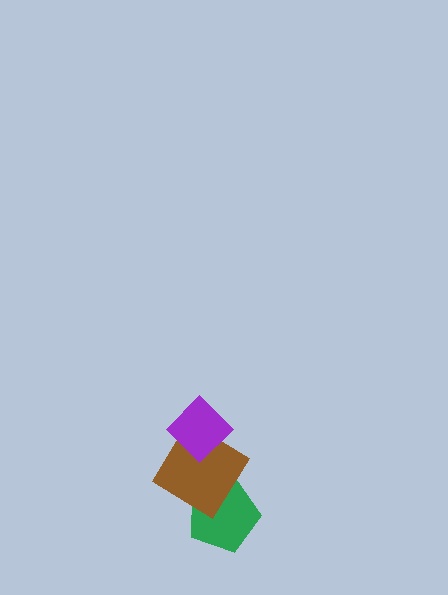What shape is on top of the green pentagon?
The brown diamond is on top of the green pentagon.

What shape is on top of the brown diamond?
The purple diamond is on top of the brown diamond.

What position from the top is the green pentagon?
The green pentagon is 3rd from the top.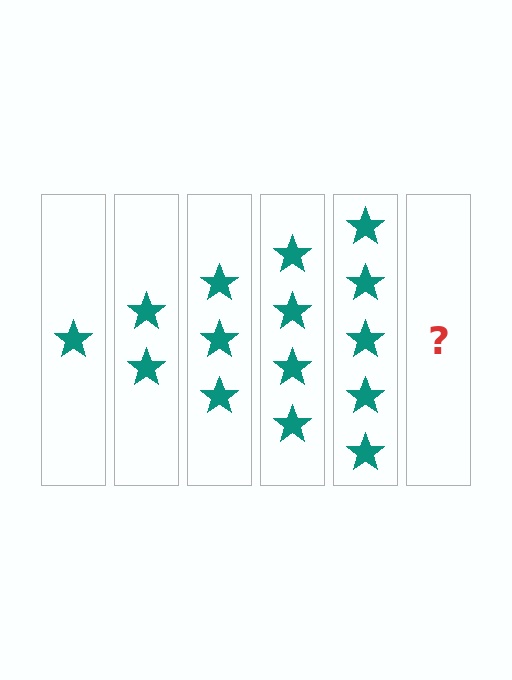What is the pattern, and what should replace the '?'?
The pattern is that each step adds one more star. The '?' should be 6 stars.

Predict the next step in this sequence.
The next step is 6 stars.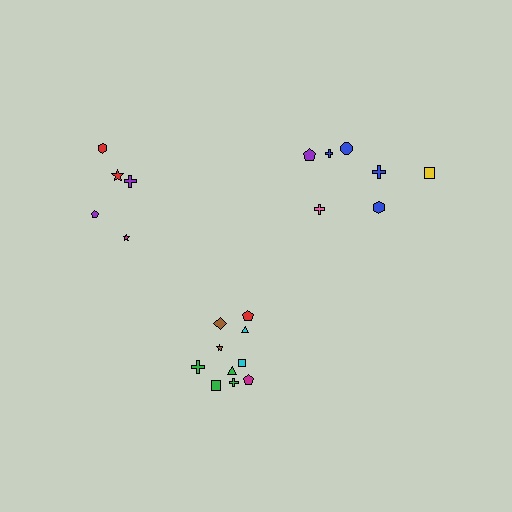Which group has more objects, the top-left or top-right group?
The top-right group.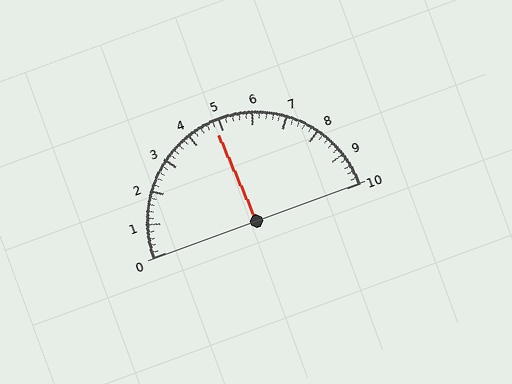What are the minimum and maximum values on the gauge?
The gauge ranges from 0 to 10.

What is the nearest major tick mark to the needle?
The nearest major tick mark is 5.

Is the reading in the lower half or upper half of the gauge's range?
The reading is in the lower half of the range (0 to 10).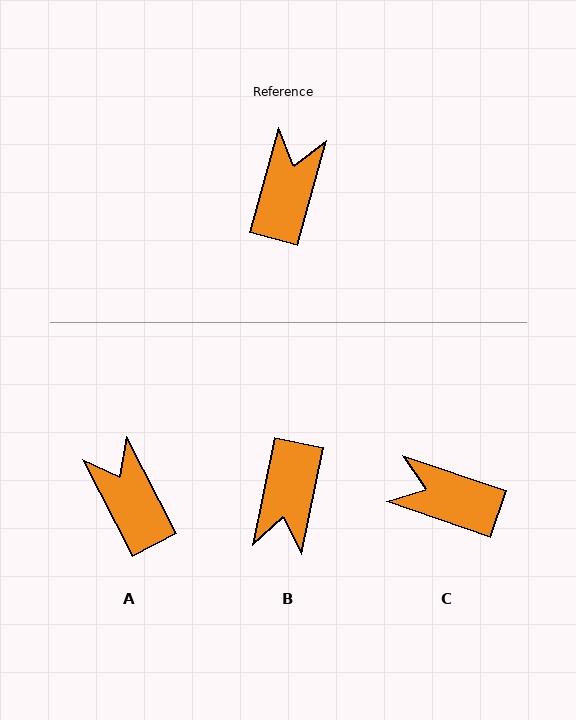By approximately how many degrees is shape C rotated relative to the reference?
Approximately 86 degrees counter-clockwise.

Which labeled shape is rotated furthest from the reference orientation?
B, about 176 degrees away.